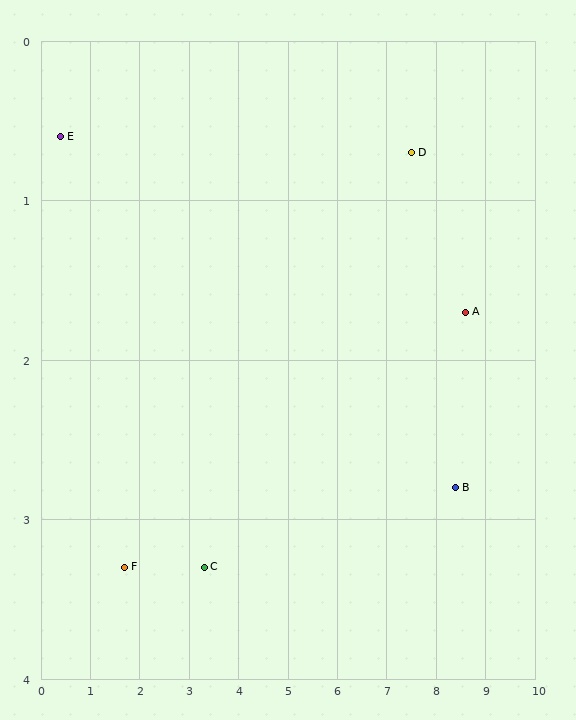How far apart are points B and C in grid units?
Points B and C are about 5.1 grid units apart.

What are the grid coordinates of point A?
Point A is at approximately (8.6, 1.7).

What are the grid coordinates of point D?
Point D is at approximately (7.5, 0.7).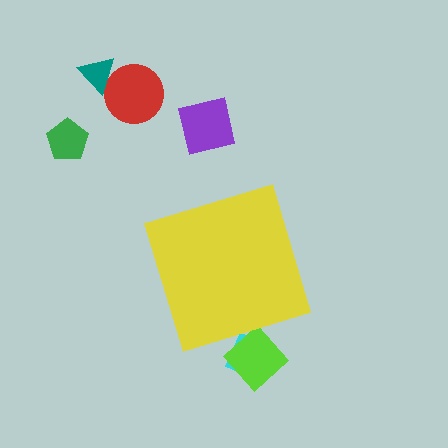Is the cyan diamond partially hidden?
Yes, the cyan diamond is partially hidden behind the yellow diamond.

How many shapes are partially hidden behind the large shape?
2 shapes are partially hidden.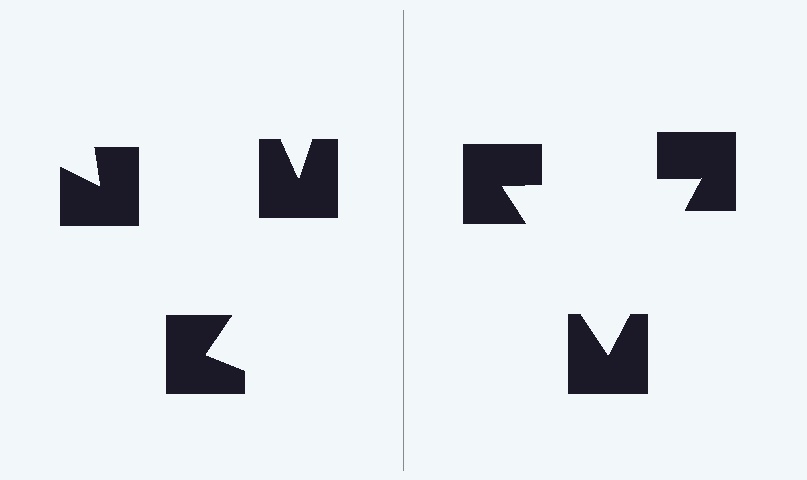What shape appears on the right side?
An illusory triangle.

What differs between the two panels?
The notched squares are positioned identically on both sides; only the wedge orientations differ. On the right they align to a triangle; on the left they are misaligned.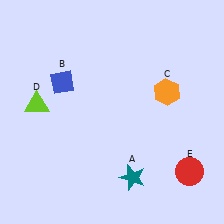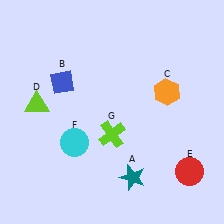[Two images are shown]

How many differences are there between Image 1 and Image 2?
There are 2 differences between the two images.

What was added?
A cyan circle (F), a lime cross (G) were added in Image 2.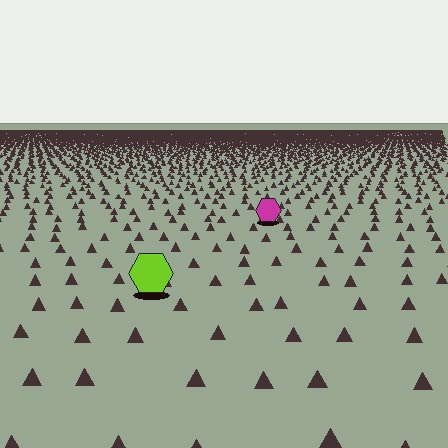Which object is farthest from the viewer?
The magenta hexagon is farthest from the viewer. It appears smaller and the ground texture around it is denser.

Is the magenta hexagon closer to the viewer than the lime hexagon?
No. The lime hexagon is closer — you can tell from the texture gradient: the ground texture is coarser near it.